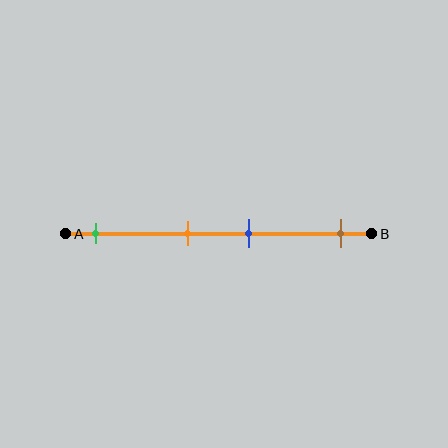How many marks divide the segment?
There are 4 marks dividing the segment.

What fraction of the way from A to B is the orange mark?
The orange mark is approximately 40% (0.4) of the way from A to B.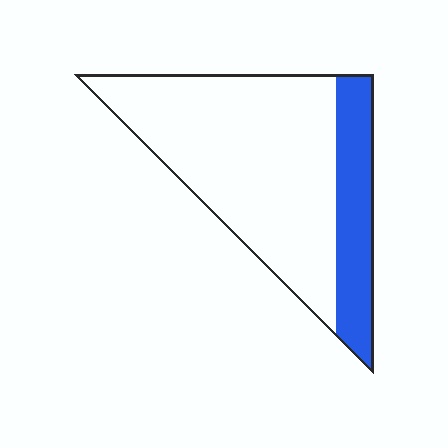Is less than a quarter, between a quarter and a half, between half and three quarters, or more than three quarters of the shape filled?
Less than a quarter.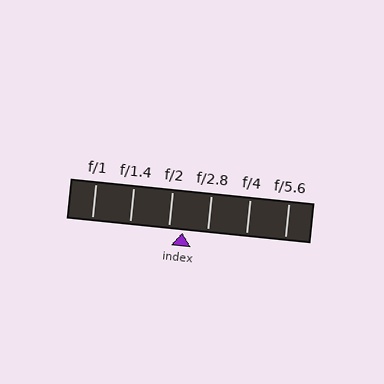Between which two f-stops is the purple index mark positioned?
The index mark is between f/2 and f/2.8.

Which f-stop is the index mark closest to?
The index mark is closest to f/2.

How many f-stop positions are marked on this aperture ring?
There are 6 f-stop positions marked.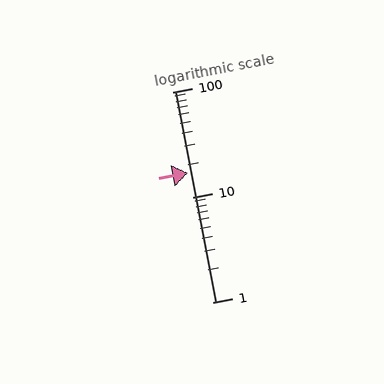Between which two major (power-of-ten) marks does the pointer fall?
The pointer is between 10 and 100.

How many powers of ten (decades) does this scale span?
The scale spans 2 decades, from 1 to 100.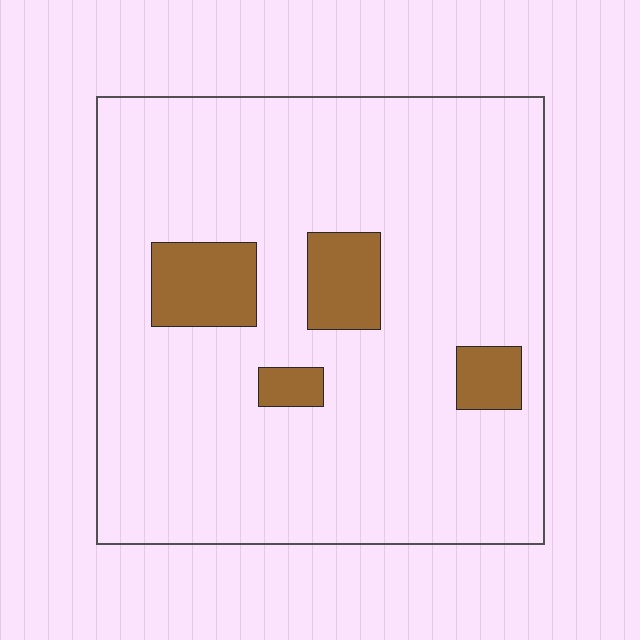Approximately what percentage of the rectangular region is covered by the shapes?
Approximately 10%.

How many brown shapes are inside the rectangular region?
4.